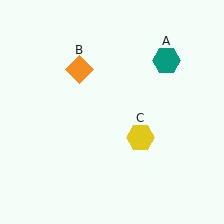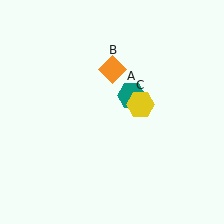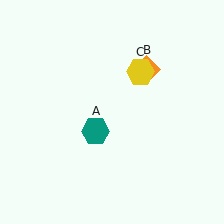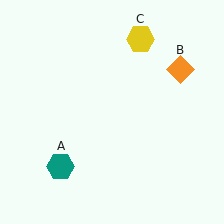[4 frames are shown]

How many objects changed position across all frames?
3 objects changed position: teal hexagon (object A), orange diamond (object B), yellow hexagon (object C).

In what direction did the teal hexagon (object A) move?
The teal hexagon (object A) moved down and to the left.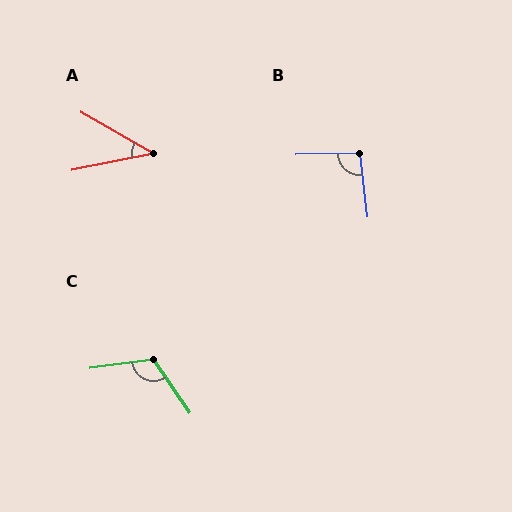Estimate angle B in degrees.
Approximately 96 degrees.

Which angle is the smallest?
A, at approximately 41 degrees.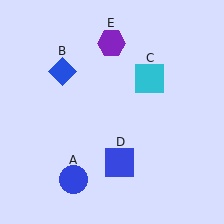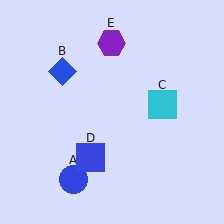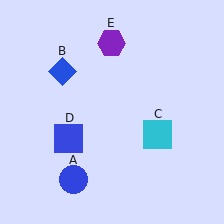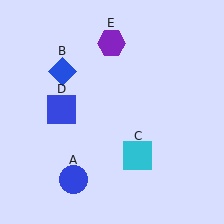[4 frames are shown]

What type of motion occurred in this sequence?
The cyan square (object C), blue square (object D) rotated clockwise around the center of the scene.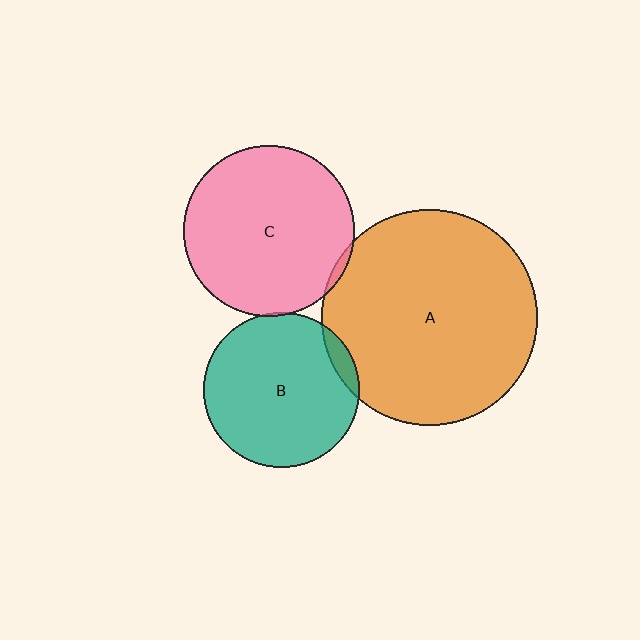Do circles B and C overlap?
Yes.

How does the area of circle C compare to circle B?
Approximately 1.2 times.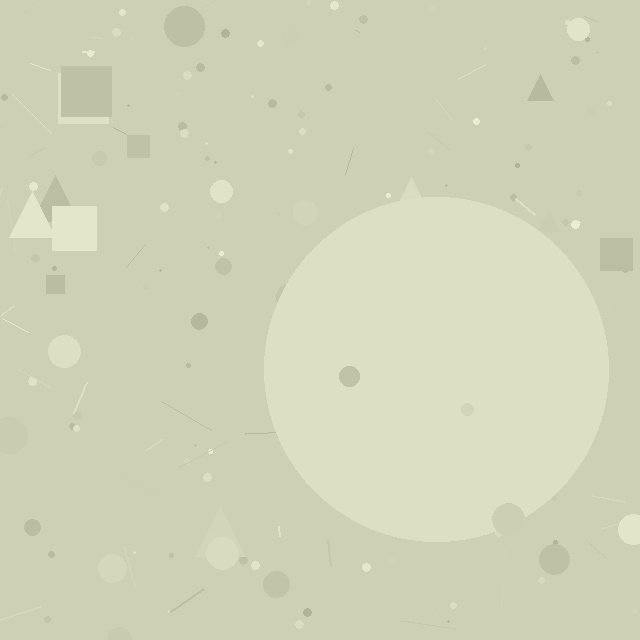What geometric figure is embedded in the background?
A circle is embedded in the background.